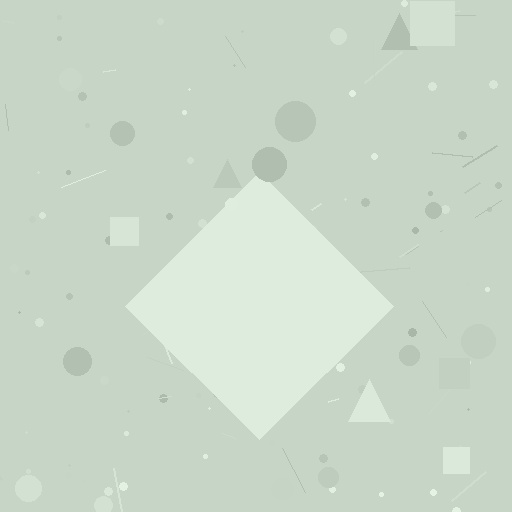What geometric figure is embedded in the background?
A diamond is embedded in the background.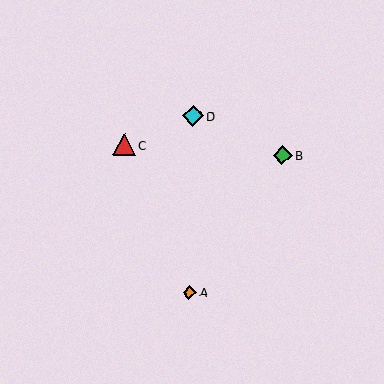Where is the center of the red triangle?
The center of the red triangle is at (124, 145).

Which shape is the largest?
The red triangle (labeled C) is the largest.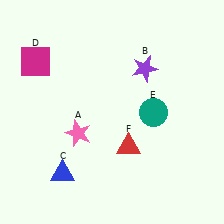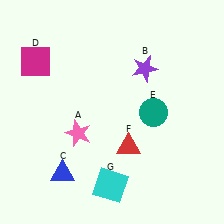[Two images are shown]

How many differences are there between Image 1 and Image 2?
There is 1 difference between the two images.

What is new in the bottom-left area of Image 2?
A cyan square (G) was added in the bottom-left area of Image 2.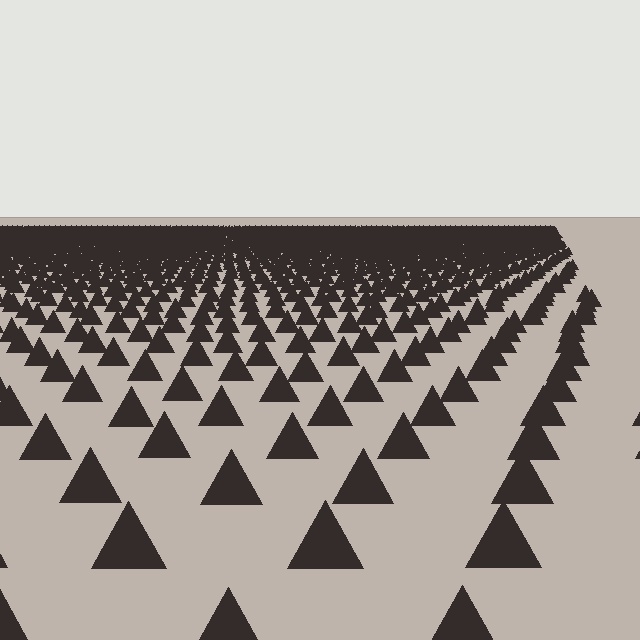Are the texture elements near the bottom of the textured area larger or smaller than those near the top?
Larger. Near the bottom, elements are closer to the viewer and appear at a bigger on-screen size.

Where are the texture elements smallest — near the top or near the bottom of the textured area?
Near the top.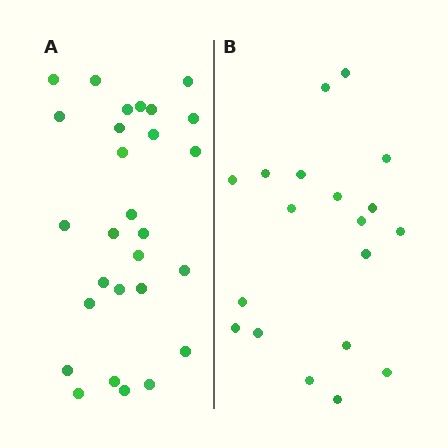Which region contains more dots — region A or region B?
Region A (the left region) has more dots.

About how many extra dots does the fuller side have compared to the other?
Region A has roughly 8 or so more dots than region B.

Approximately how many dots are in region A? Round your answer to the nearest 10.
About 30 dots. (The exact count is 28, which rounds to 30.)